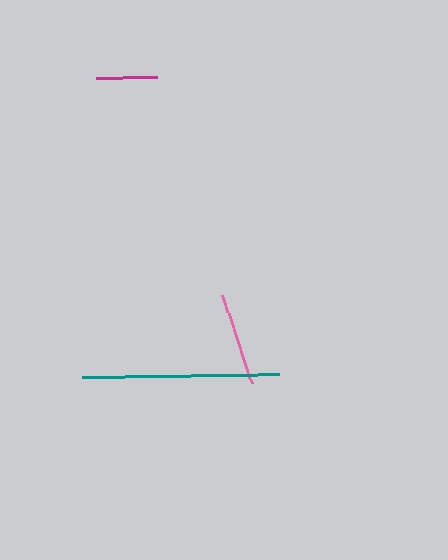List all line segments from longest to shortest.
From longest to shortest: teal, pink, magenta.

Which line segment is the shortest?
The magenta line is the shortest at approximately 61 pixels.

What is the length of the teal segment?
The teal segment is approximately 196 pixels long.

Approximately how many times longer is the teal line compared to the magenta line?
The teal line is approximately 3.2 times the length of the magenta line.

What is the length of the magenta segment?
The magenta segment is approximately 61 pixels long.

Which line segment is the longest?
The teal line is the longest at approximately 196 pixels.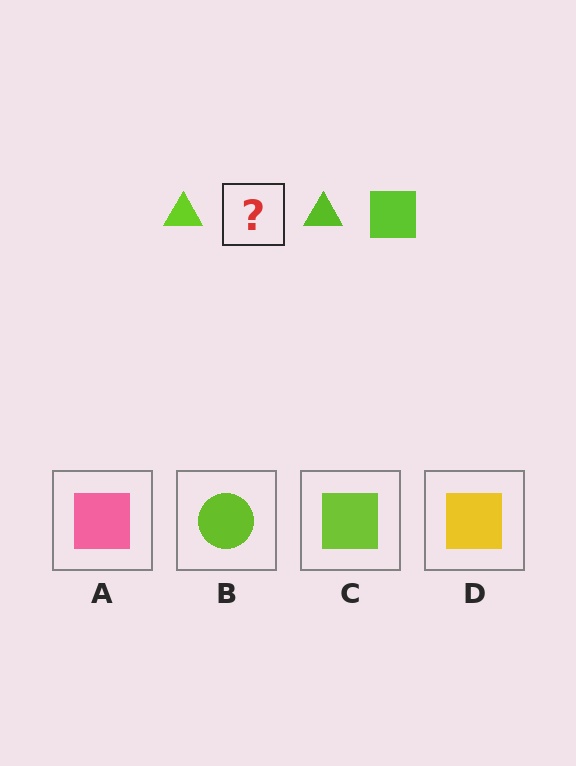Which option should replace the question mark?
Option C.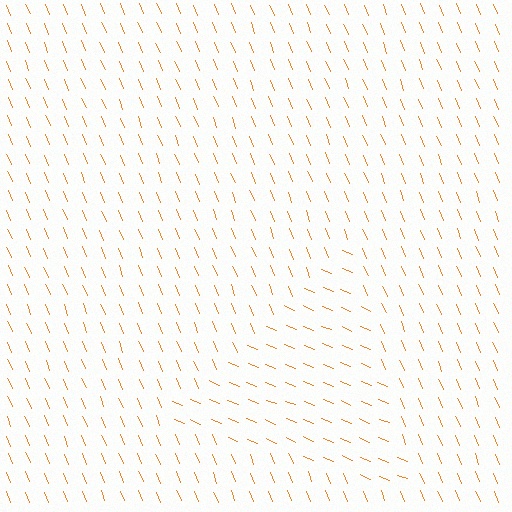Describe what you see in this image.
The image is filled with small orange line segments. A triangle region in the image has lines oriented differently from the surrounding lines, creating a visible texture boundary.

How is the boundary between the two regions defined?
The boundary is defined purely by a change in line orientation (approximately 45 degrees difference). All lines are the same color and thickness.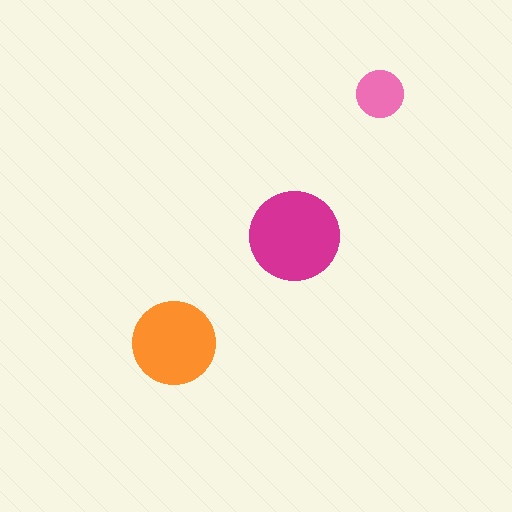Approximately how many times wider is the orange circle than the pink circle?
About 2 times wider.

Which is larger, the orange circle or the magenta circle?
The magenta one.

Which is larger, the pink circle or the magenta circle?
The magenta one.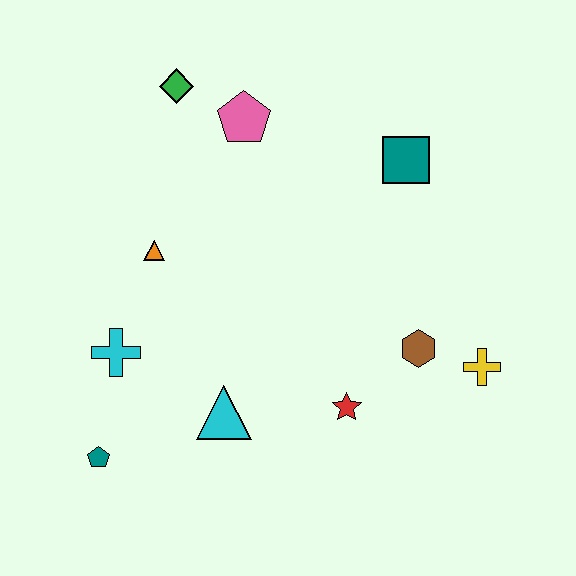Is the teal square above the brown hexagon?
Yes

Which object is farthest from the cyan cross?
The yellow cross is farthest from the cyan cross.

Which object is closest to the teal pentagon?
The cyan cross is closest to the teal pentagon.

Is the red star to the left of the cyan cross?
No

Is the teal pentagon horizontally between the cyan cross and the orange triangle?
No